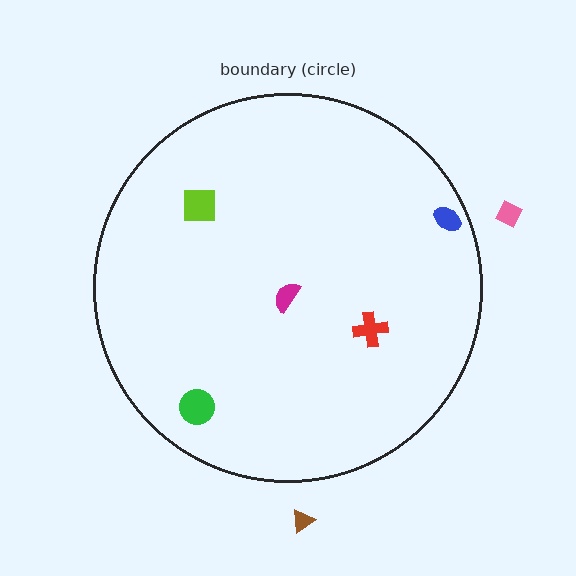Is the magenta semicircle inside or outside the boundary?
Inside.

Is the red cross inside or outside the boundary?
Inside.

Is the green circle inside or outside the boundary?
Inside.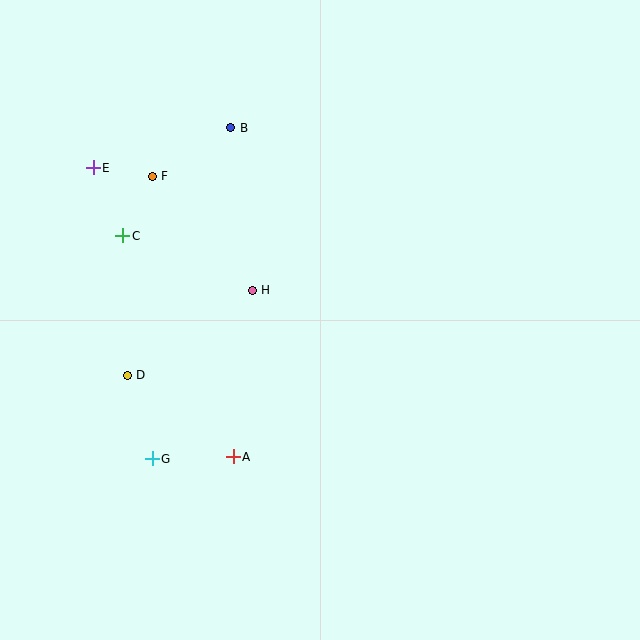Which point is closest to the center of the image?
Point H at (252, 290) is closest to the center.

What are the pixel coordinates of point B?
Point B is at (231, 128).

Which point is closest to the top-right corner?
Point B is closest to the top-right corner.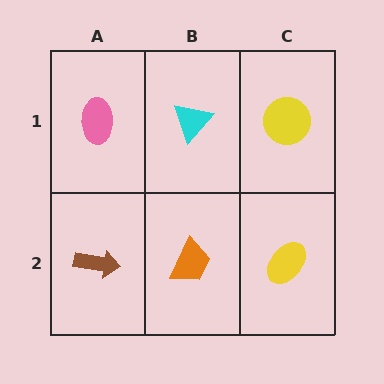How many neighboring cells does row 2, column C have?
2.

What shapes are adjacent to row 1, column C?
A yellow ellipse (row 2, column C), a cyan triangle (row 1, column B).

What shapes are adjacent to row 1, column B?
An orange trapezoid (row 2, column B), a pink ellipse (row 1, column A), a yellow circle (row 1, column C).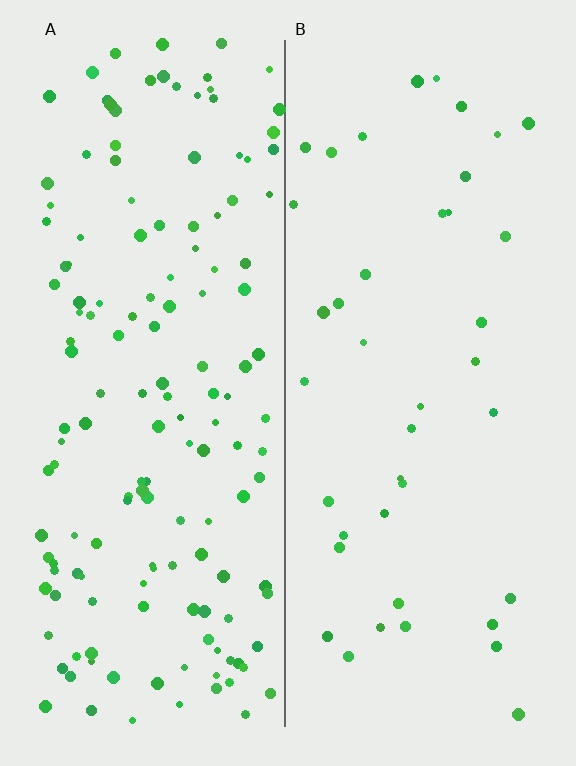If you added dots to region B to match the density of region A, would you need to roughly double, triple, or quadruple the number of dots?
Approximately quadruple.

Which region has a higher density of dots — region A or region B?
A (the left).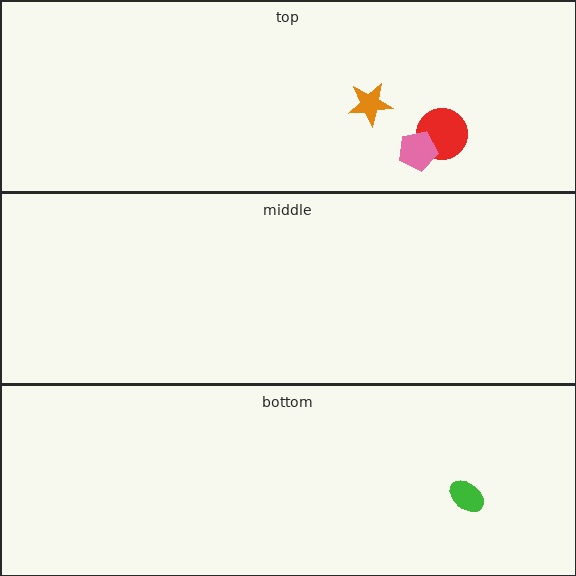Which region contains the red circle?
The top region.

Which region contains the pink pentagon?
The top region.